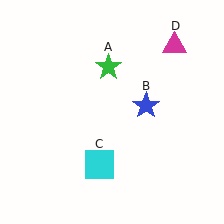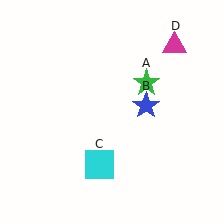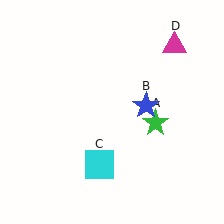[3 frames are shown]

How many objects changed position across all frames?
1 object changed position: green star (object A).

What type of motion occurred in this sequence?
The green star (object A) rotated clockwise around the center of the scene.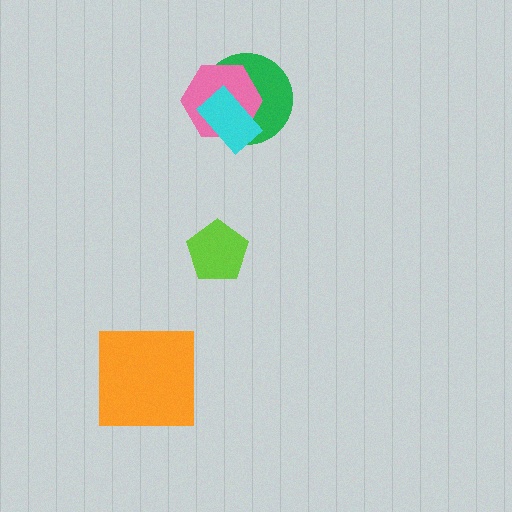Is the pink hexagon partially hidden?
Yes, it is partially covered by another shape.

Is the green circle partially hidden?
Yes, it is partially covered by another shape.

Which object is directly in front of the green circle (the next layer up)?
The pink hexagon is directly in front of the green circle.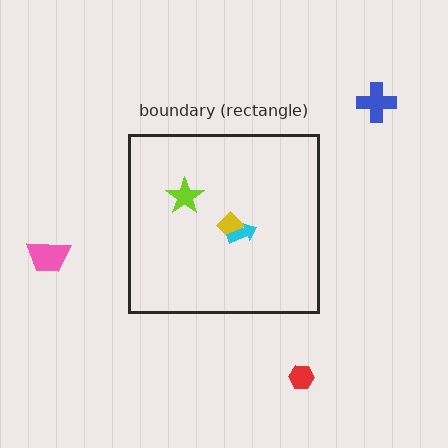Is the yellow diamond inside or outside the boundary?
Inside.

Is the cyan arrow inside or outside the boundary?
Inside.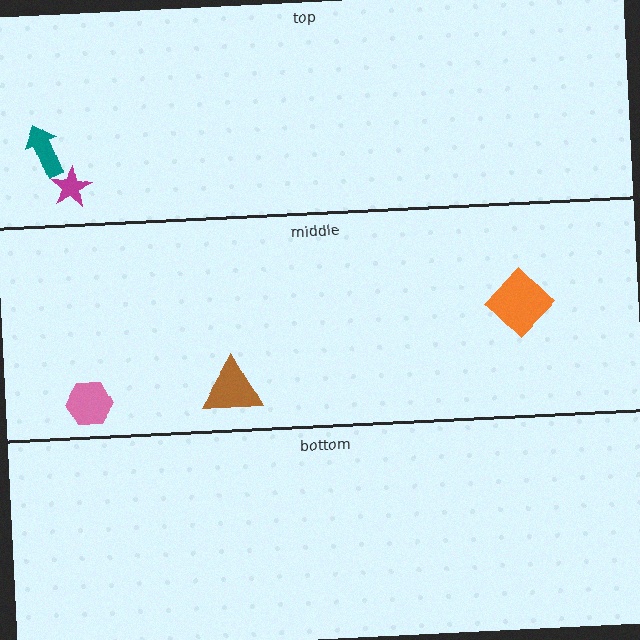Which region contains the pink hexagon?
The middle region.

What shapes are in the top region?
The teal arrow, the magenta star.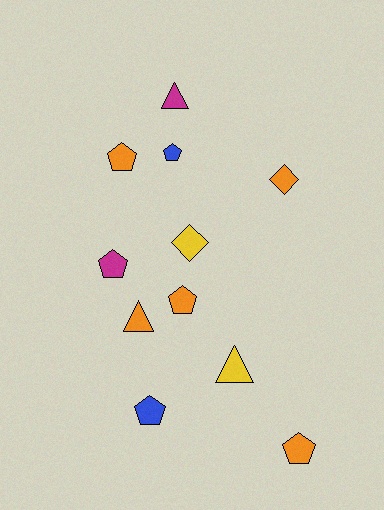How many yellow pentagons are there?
There are no yellow pentagons.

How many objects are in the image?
There are 11 objects.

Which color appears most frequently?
Orange, with 5 objects.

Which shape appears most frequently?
Pentagon, with 6 objects.